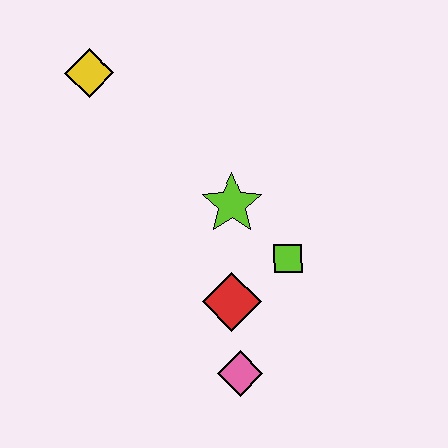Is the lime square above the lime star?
No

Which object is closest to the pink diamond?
The red diamond is closest to the pink diamond.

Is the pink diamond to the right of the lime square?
No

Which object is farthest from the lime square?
The yellow diamond is farthest from the lime square.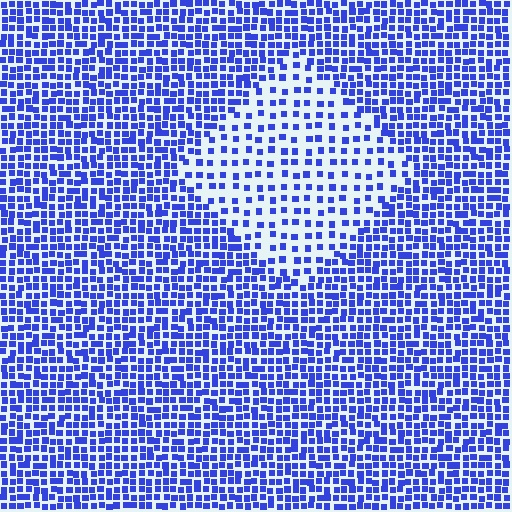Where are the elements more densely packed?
The elements are more densely packed outside the diamond boundary.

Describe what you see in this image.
The image contains small blue elements arranged at two different densities. A diamond-shaped region is visible where the elements are less densely packed than the surrounding area.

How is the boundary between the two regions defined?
The boundary is defined by a change in element density (approximately 2.2x ratio). All elements are the same color, size, and shape.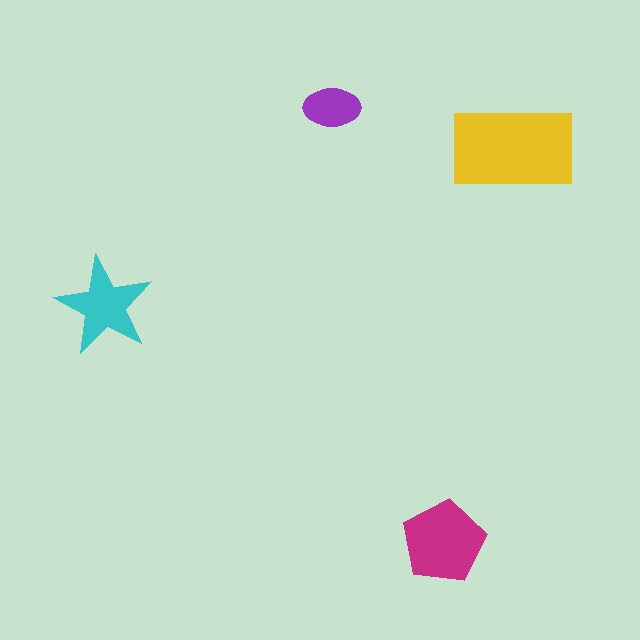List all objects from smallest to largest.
The purple ellipse, the cyan star, the magenta pentagon, the yellow rectangle.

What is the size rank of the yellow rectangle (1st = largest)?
1st.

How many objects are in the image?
There are 4 objects in the image.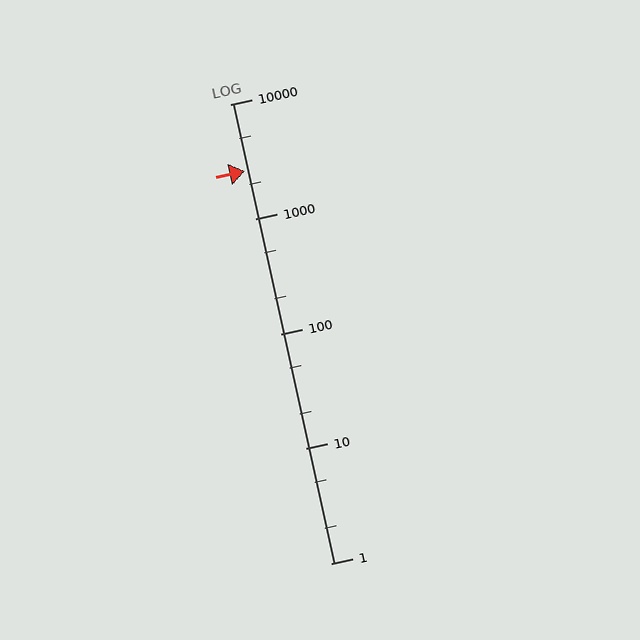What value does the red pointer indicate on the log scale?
The pointer indicates approximately 2600.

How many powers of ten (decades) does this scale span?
The scale spans 4 decades, from 1 to 10000.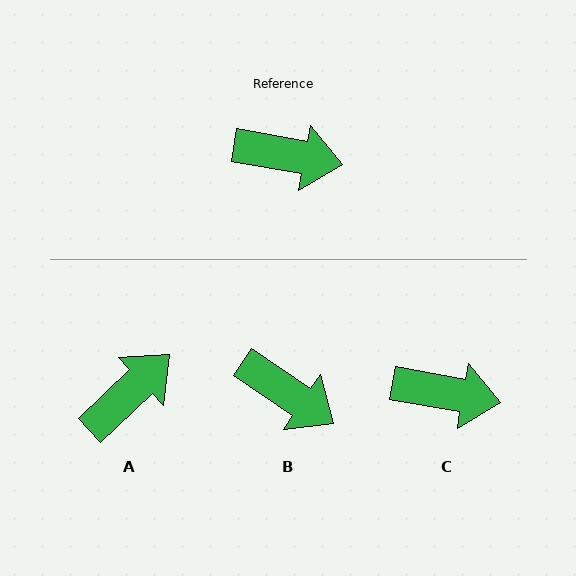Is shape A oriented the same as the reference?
No, it is off by about 54 degrees.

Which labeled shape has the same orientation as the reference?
C.